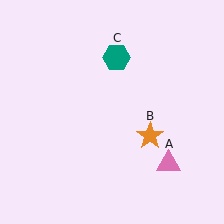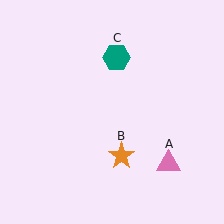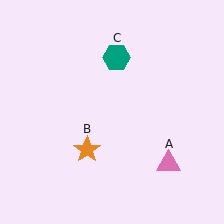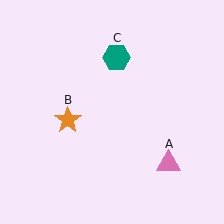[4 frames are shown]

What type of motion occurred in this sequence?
The orange star (object B) rotated clockwise around the center of the scene.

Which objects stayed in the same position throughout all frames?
Pink triangle (object A) and teal hexagon (object C) remained stationary.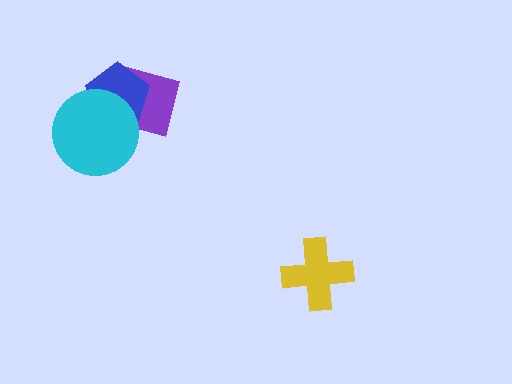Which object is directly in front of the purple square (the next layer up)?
The blue pentagon is directly in front of the purple square.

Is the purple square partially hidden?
Yes, it is partially covered by another shape.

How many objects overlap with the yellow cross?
0 objects overlap with the yellow cross.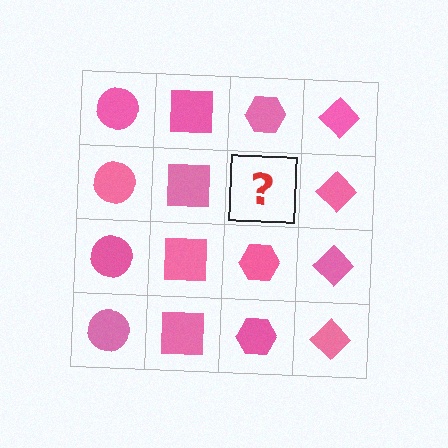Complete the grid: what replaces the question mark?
The question mark should be replaced with a pink hexagon.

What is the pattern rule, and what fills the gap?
The rule is that each column has a consistent shape. The gap should be filled with a pink hexagon.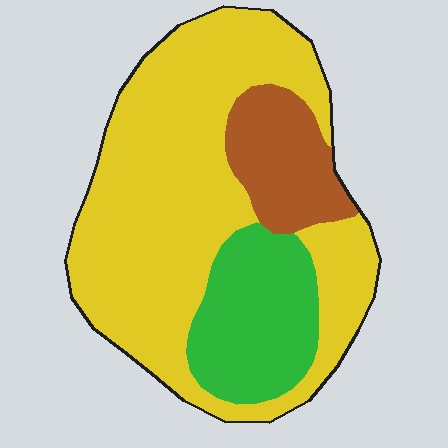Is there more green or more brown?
Green.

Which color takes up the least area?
Brown, at roughly 15%.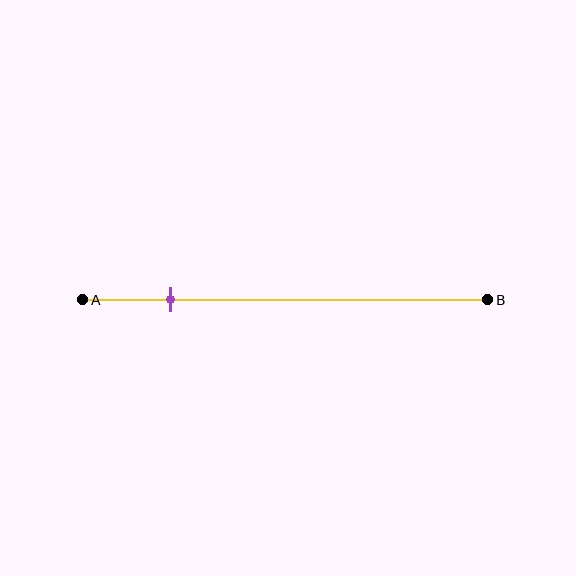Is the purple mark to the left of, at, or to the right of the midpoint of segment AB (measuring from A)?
The purple mark is to the left of the midpoint of segment AB.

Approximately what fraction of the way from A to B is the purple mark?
The purple mark is approximately 20% of the way from A to B.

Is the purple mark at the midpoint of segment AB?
No, the mark is at about 20% from A, not at the 50% midpoint.